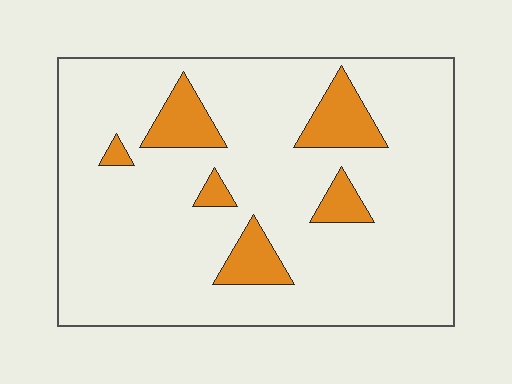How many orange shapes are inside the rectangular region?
6.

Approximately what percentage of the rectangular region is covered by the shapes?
Approximately 15%.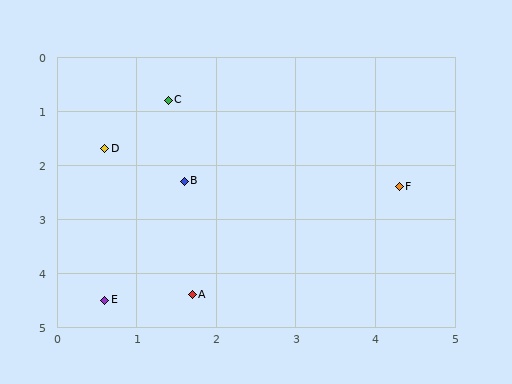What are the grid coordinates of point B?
Point B is at approximately (1.6, 2.3).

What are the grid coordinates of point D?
Point D is at approximately (0.6, 1.7).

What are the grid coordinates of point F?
Point F is at approximately (4.3, 2.4).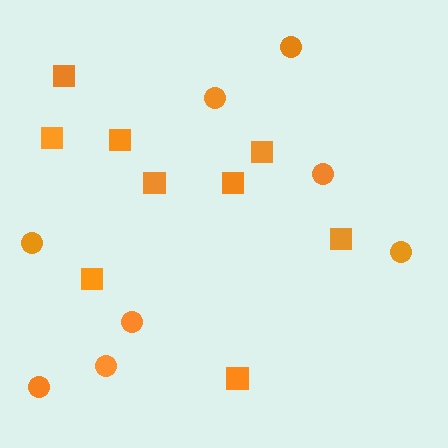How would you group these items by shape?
There are 2 groups: one group of squares (9) and one group of circles (8).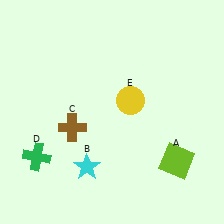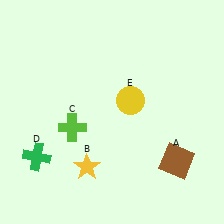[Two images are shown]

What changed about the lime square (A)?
In Image 1, A is lime. In Image 2, it changed to brown.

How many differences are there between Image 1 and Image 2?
There are 3 differences between the two images.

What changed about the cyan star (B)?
In Image 1, B is cyan. In Image 2, it changed to yellow.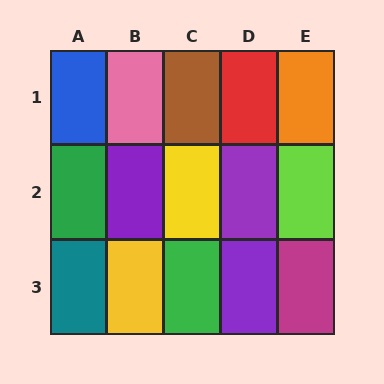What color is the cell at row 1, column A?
Blue.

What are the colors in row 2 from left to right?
Green, purple, yellow, purple, lime.